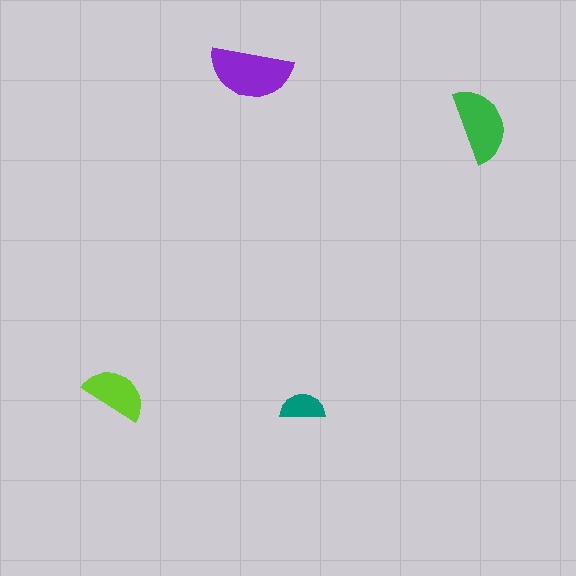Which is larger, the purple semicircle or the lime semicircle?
The purple one.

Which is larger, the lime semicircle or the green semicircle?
The green one.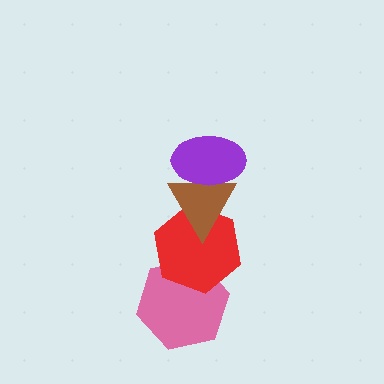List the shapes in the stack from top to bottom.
From top to bottom: the purple ellipse, the brown triangle, the red hexagon, the pink hexagon.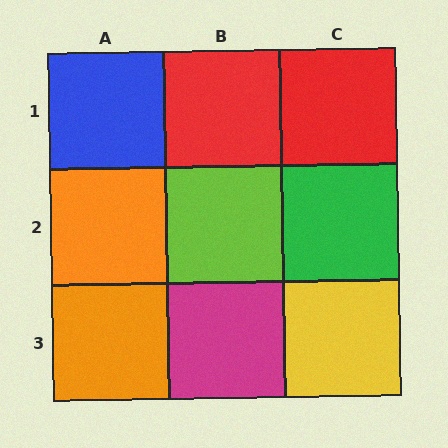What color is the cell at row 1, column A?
Blue.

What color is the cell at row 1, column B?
Red.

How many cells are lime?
1 cell is lime.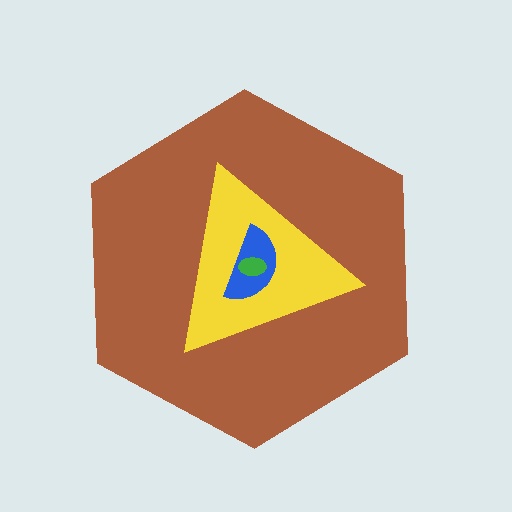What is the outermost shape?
The brown hexagon.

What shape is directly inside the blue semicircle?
The green ellipse.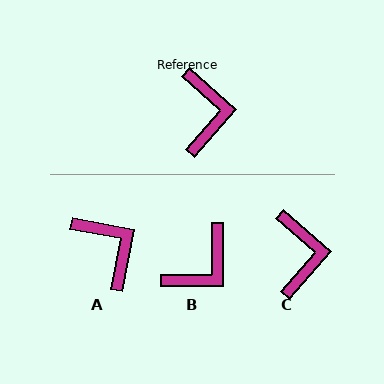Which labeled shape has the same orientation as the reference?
C.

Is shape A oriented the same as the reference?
No, it is off by about 30 degrees.